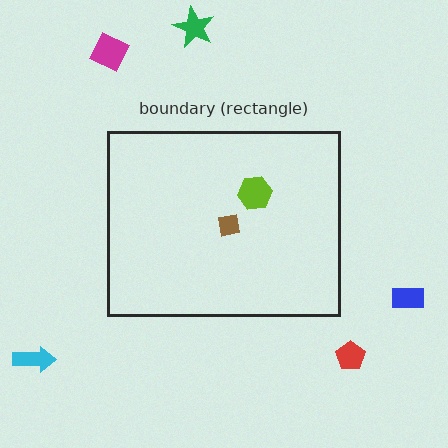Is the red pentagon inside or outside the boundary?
Outside.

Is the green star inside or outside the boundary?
Outside.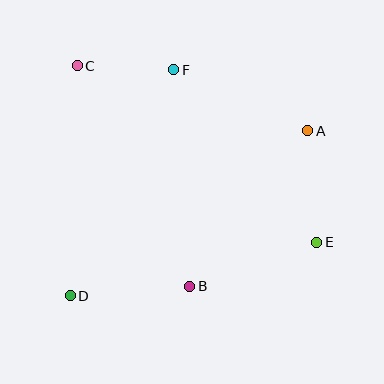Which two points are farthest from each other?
Points C and E are farthest from each other.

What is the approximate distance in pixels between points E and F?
The distance between E and F is approximately 224 pixels.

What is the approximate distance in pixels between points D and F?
The distance between D and F is approximately 249 pixels.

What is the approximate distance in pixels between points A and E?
The distance between A and E is approximately 112 pixels.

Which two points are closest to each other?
Points C and F are closest to each other.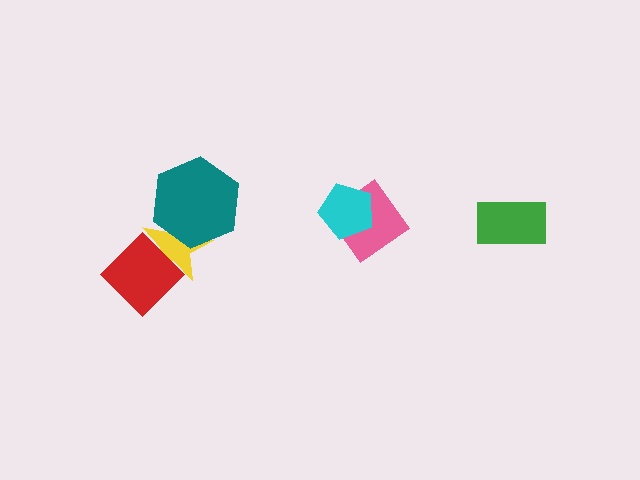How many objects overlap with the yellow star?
2 objects overlap with the yellow star.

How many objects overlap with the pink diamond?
1 object overlaps with the pink diamond.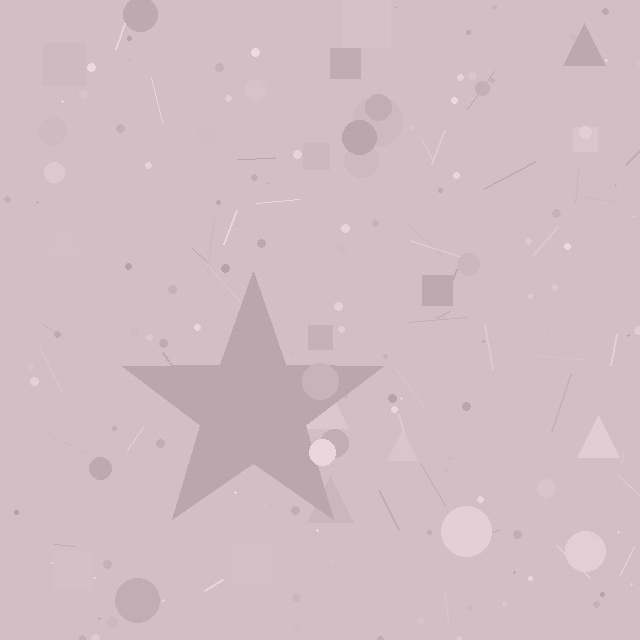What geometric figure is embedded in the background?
A star is embedded in the background.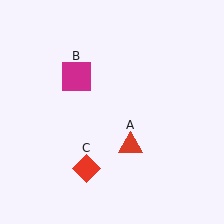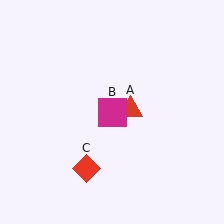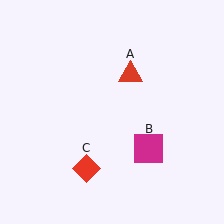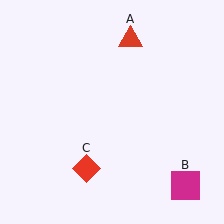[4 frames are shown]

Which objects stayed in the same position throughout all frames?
Red diamond (object C) remained stationary.